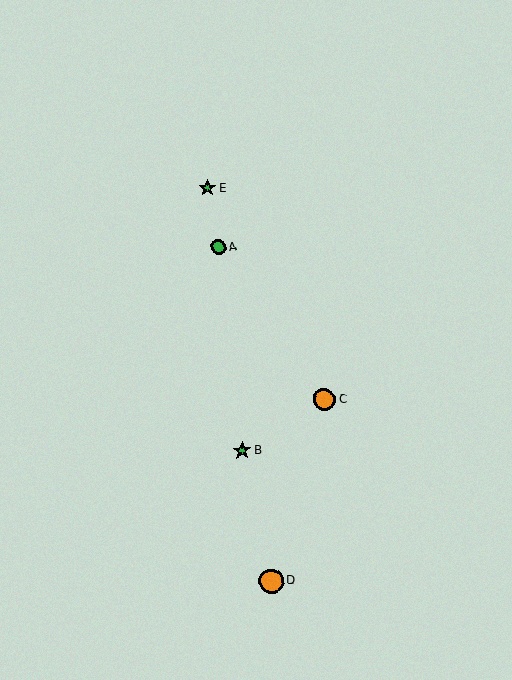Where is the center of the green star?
The center of the green star is at (207, 188).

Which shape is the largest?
The orange circle (labeled D) is the largest.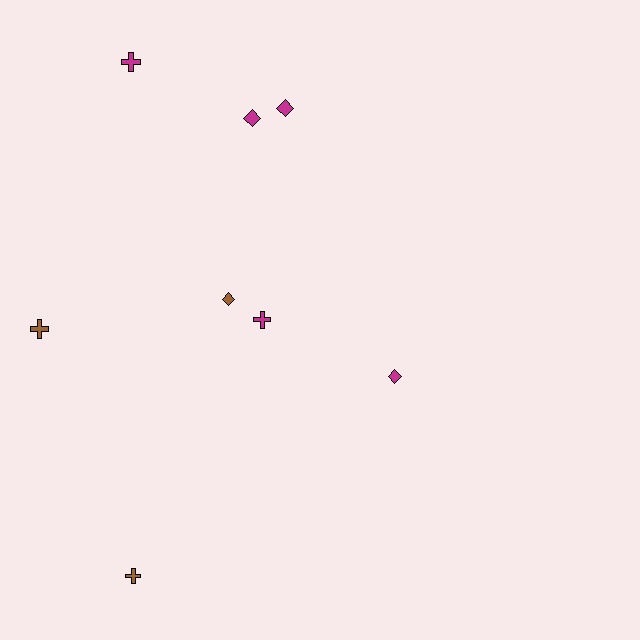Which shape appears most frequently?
Diamond, with 4 objects.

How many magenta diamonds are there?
There are 3 magenta diamonds.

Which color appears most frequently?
Magenta, with 5 objects.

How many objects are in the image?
There are 8 objects.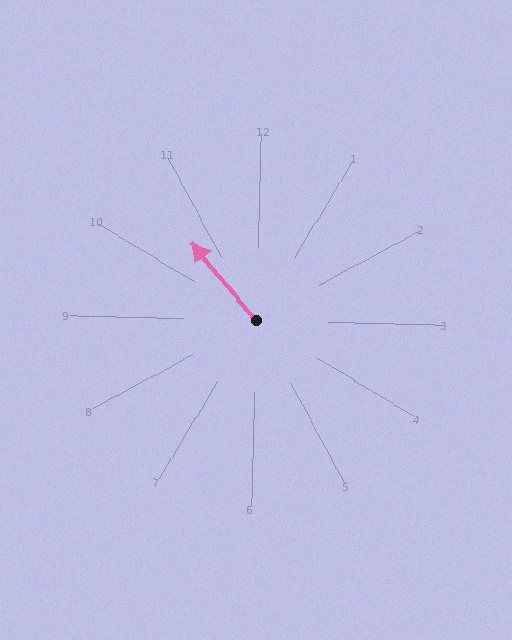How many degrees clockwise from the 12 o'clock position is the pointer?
Approximately 319 degrees.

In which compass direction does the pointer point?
Northwest.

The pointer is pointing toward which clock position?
Roughly 11 o'clock.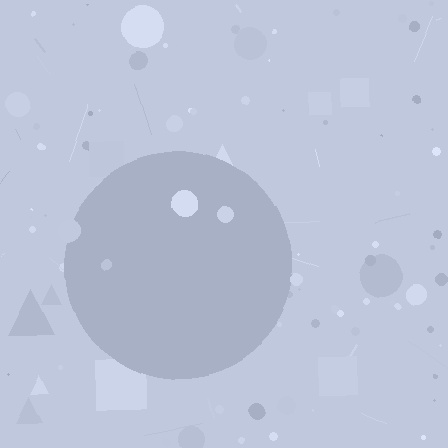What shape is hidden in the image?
A circle is hidden in the image.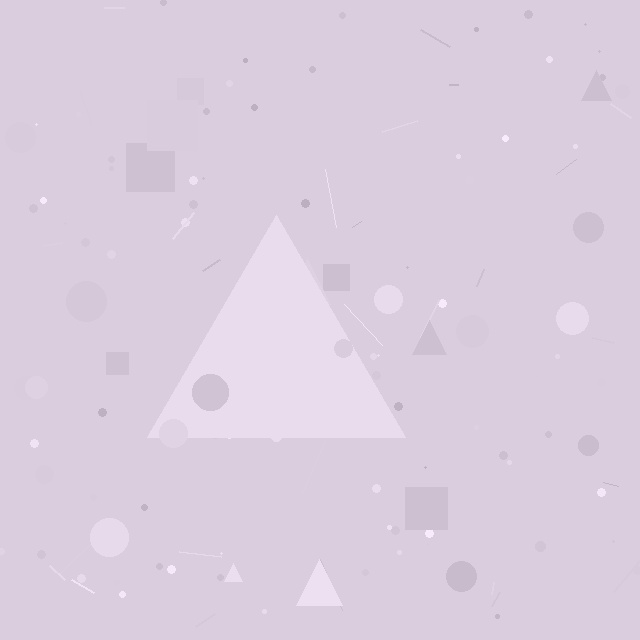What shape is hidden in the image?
A triangle is hidden in the image.